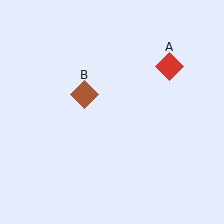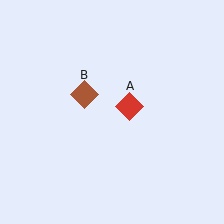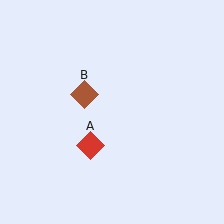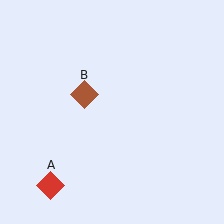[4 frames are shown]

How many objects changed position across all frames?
1 object changed position: red diamond (object A).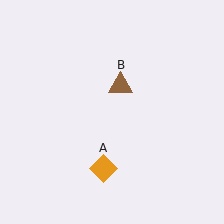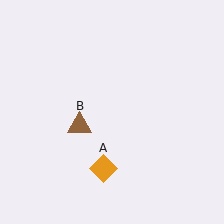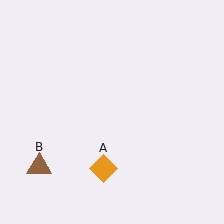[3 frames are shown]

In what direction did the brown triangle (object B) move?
The brown triangle (object B) moved down and to the left.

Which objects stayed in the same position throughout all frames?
Orange diamond (object A) remained stationary.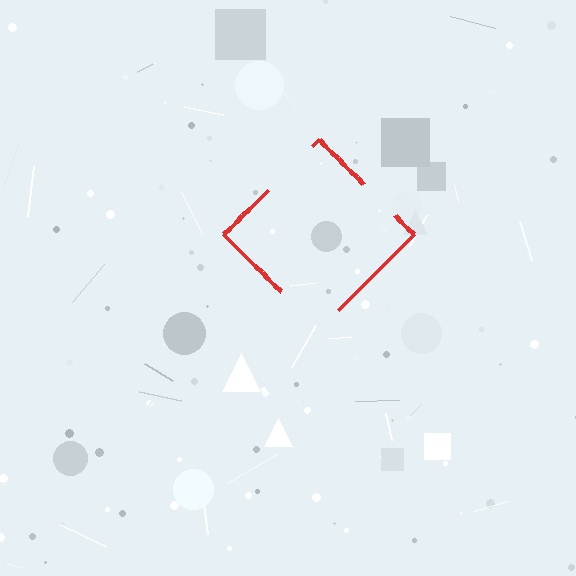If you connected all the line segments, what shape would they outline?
They would outline a diamond.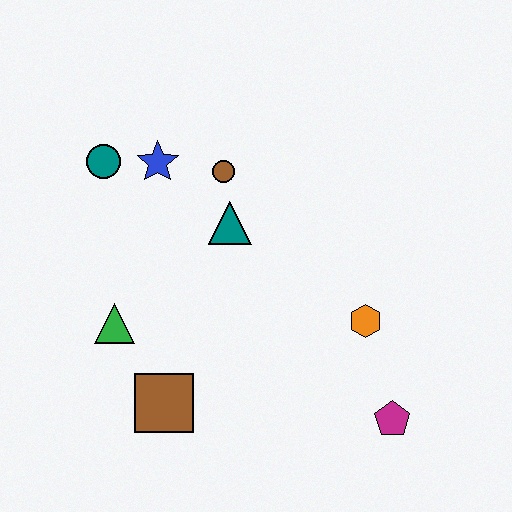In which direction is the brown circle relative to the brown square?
The brown circle is above the brown square.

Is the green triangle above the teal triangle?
No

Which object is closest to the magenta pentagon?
The orange hexagon is closest to the magenta pentagon.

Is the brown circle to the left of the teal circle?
No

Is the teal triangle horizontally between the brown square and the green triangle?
No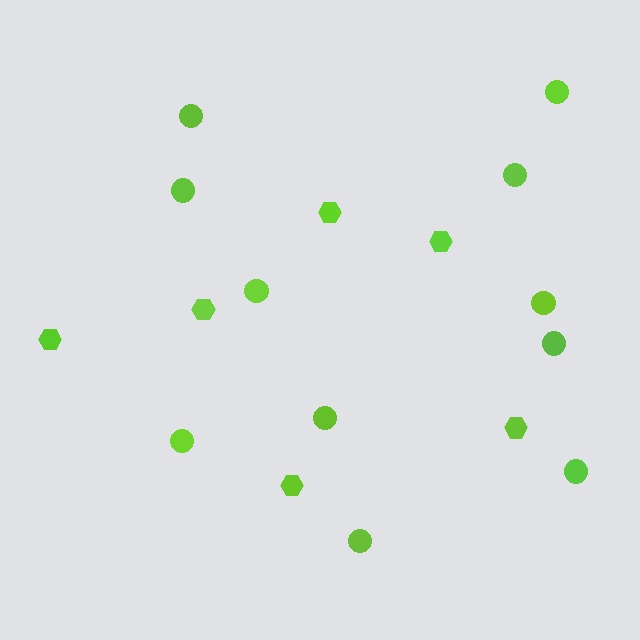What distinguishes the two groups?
There are 2 groups: one group of hexagons (6) and one group of circles (11).